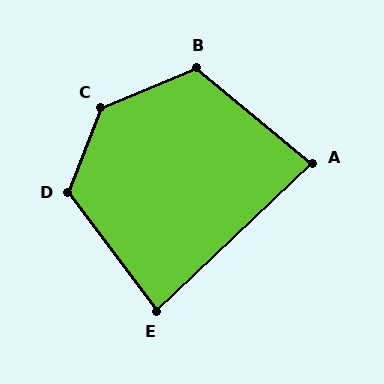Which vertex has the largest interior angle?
C, at approximately 134 degrees.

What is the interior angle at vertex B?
Approximately 118 degrees (obtuse).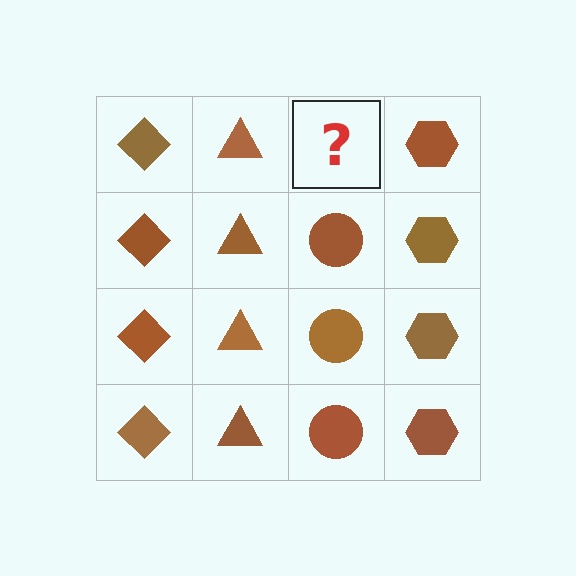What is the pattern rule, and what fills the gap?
The rule is that each column has a consistent shape. The gap should be filled with a brown circle.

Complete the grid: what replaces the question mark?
The question mark should be replaced with a brown circle.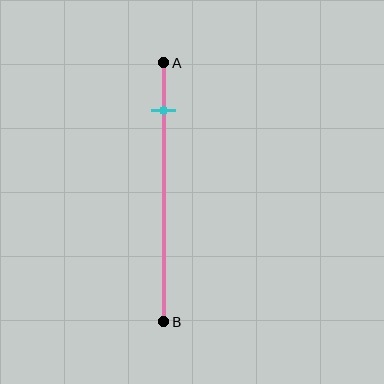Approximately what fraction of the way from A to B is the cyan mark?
The cyan mark is approximately 20% of the way from A to B.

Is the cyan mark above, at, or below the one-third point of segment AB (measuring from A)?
The cyan mark is above the one-third point of segment AB.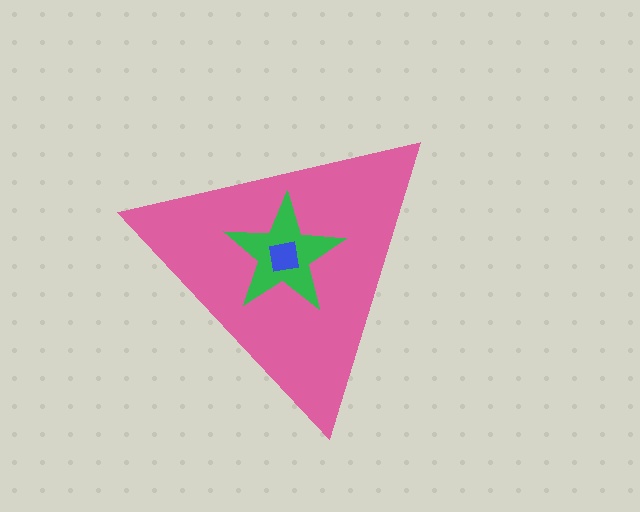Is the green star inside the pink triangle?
Yes.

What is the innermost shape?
The blue square.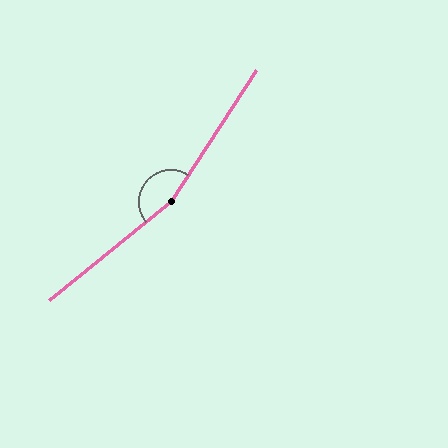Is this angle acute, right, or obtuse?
It is obtuse.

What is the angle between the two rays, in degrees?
Approximately 162 degrees.